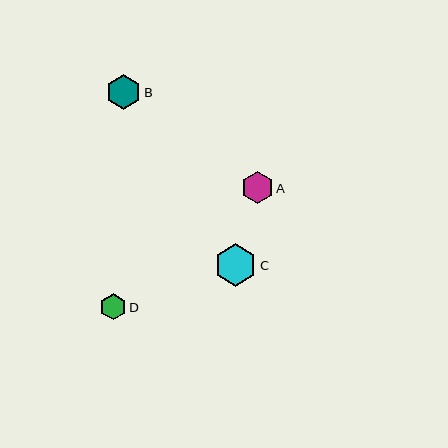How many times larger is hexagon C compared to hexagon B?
Hexagon C is approximately 1.2 times the size of hexagon B.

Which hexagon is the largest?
Hexagon C is the largest with a size of approximately 42 pixels.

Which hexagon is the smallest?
Hexagon D is the smallest with a size of approximately 26 pixels.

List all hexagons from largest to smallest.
From largest to smallest: C, B, A, D.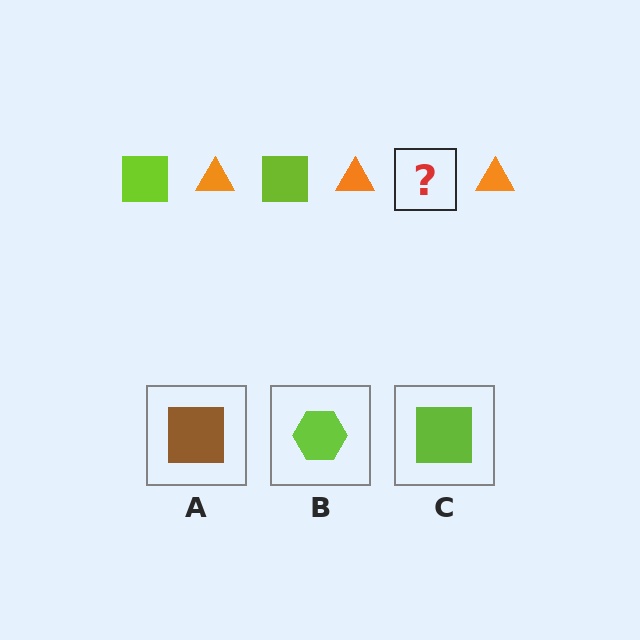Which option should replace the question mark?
Option C.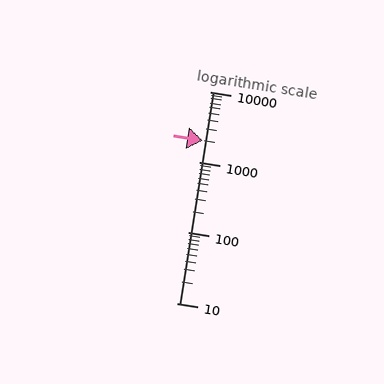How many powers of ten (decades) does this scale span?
The scale spans 3 decades, from 10 to 10000.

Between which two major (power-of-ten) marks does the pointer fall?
The pointer is between 1000 and 10000.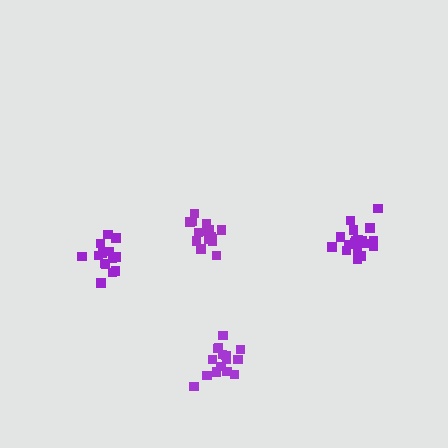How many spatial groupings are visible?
There are 4 spatial groupings.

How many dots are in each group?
Group 1: 15 dots, Group 2: 16 dots, Group 3: 19 dots, Group 4: 15 dots (65 total).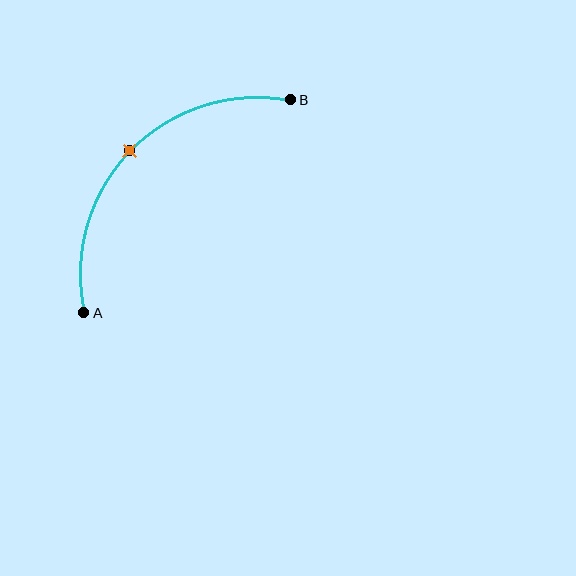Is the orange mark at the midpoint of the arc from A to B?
Yes. The orange mark lies on the arc at equal arc-length from both A and B — it is the arc midpoint.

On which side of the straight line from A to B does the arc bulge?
The arc bulges above and to the left of the straight line connecting A and B.